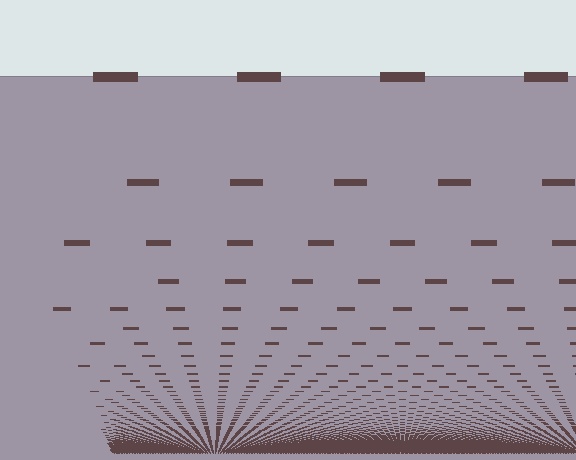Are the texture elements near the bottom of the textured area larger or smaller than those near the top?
Smaller. The gradient is inverted — elements near the bottom are smaller and denser.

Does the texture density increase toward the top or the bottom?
Density increases toward the bottom.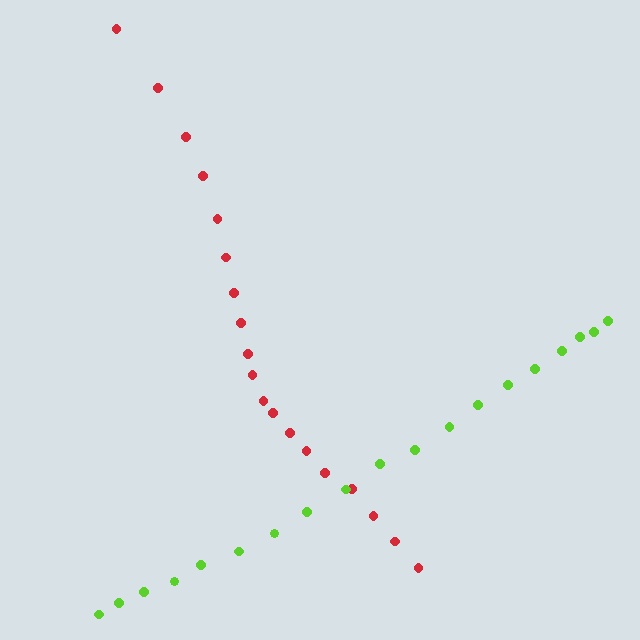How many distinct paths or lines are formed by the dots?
There are 2 distinct paths.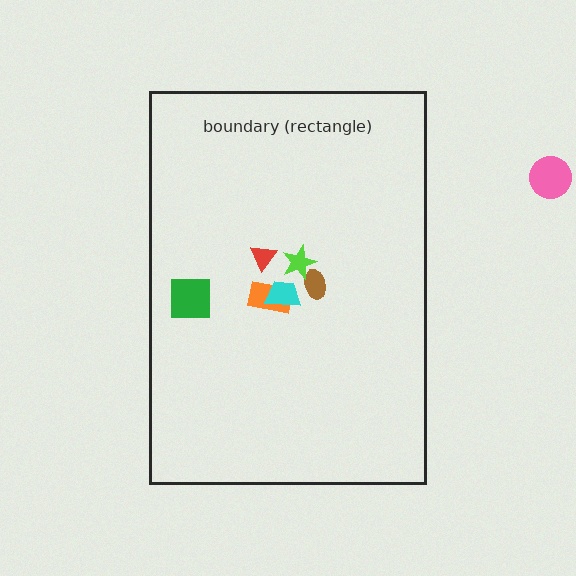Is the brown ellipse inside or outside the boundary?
Inside.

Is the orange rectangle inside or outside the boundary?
Inside.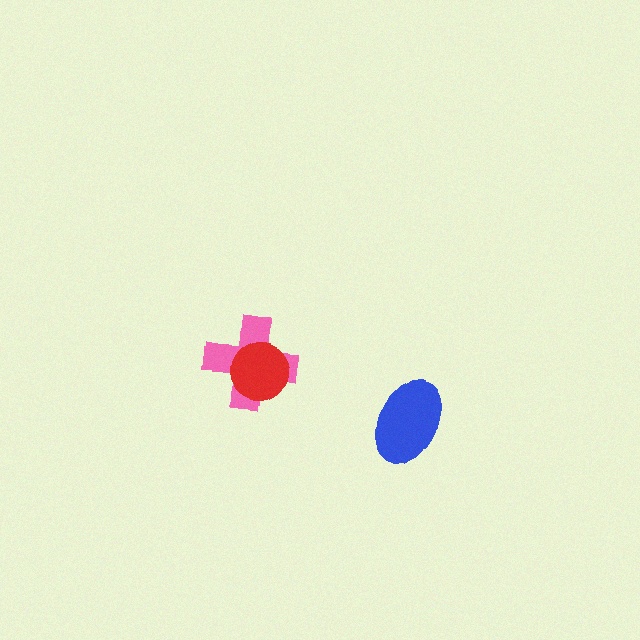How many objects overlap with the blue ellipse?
0 objects overlap with the blue ellipse.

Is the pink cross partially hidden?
Yes, it is partially covered by another shape.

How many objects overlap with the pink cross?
1 object overlaps with the pink cross.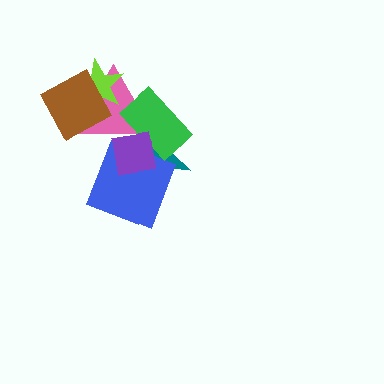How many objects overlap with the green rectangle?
4 objects overlap with the green rectangle.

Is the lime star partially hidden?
Yes, it is partially covered by another shape.